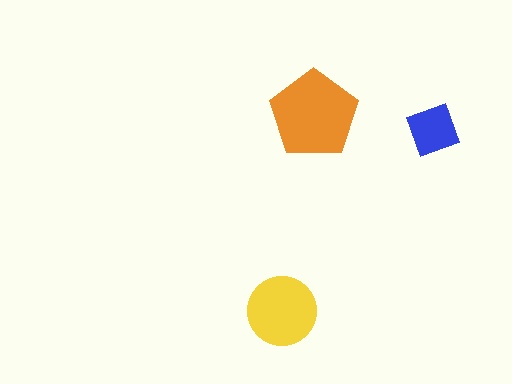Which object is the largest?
The orange pentagon.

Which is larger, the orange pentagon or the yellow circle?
The orange pentagon.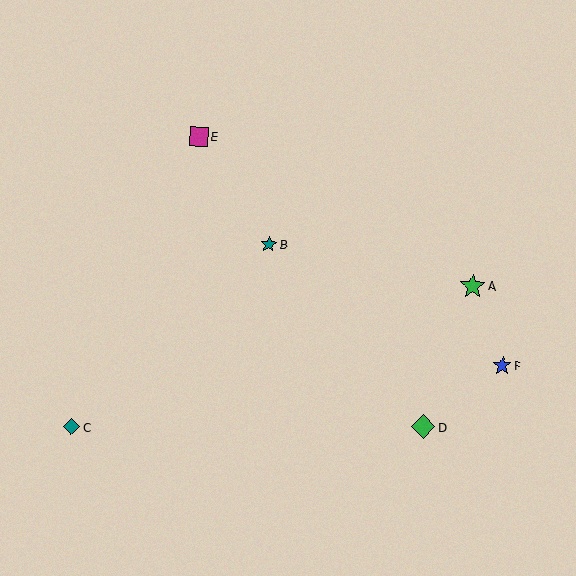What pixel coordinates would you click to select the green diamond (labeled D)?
Click at (423, 427) to select the green diamond D.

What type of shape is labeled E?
Shape E is a magenta square.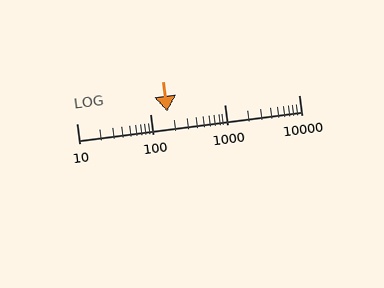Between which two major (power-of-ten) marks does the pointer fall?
The pointer is between 100 and 1000.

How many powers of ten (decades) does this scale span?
The scale spans 3 decades, from 10 to 10000.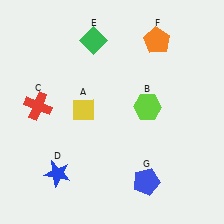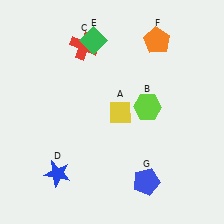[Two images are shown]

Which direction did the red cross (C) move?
The red cross (C) moved up.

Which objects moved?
The objects that moved are: the yellow diamond (A), the red cross (C).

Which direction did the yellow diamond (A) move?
The yellow diamond (A) moved right.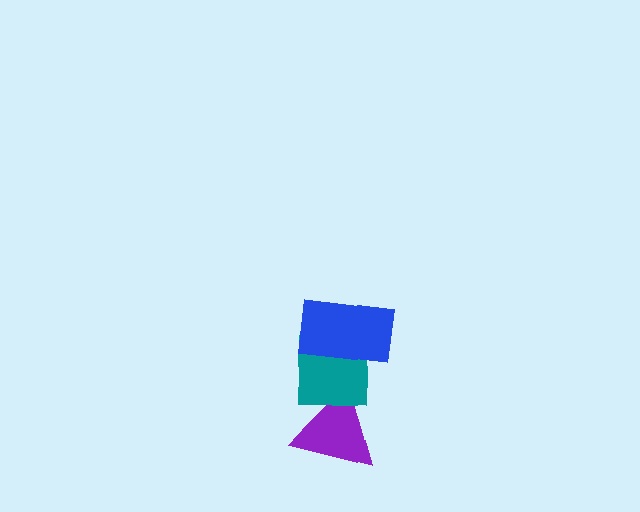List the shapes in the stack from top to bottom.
From top to bottom: the blue rectangle, the teal square, the purple triangle.